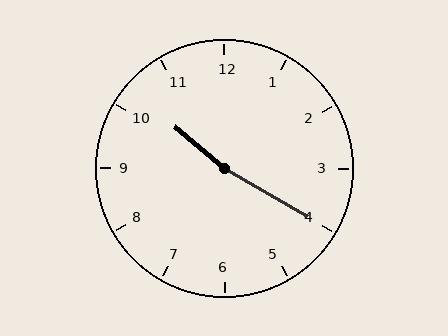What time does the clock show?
10:20.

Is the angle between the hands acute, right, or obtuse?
It is obtuse.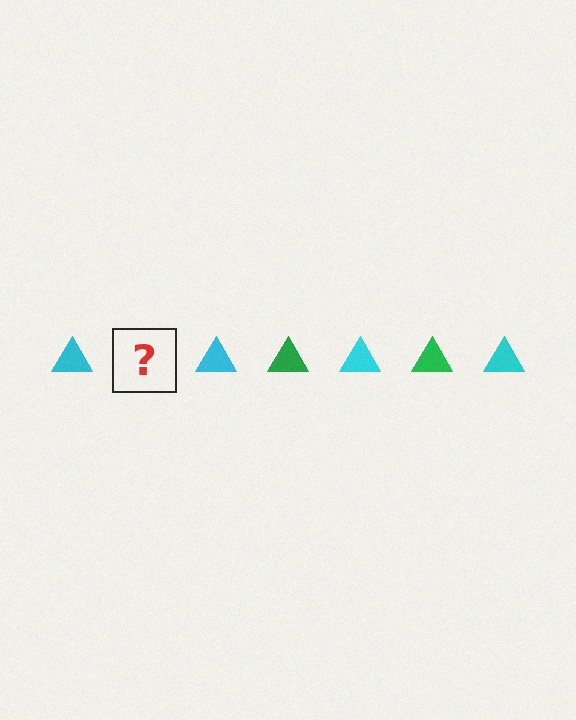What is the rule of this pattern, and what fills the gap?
The rule is that the pattern cycles through cyan, green triangles. The gap should be filled with a green triangle.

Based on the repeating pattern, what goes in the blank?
The blank should be a green triangle.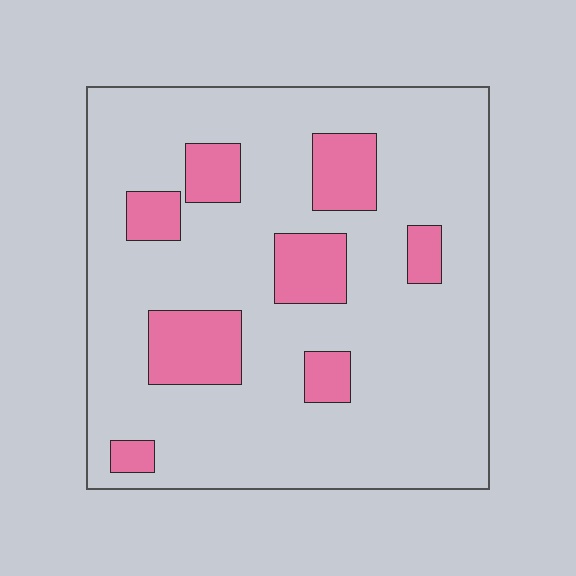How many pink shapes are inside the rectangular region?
8.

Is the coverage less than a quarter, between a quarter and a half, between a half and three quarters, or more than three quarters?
Less than a quarter.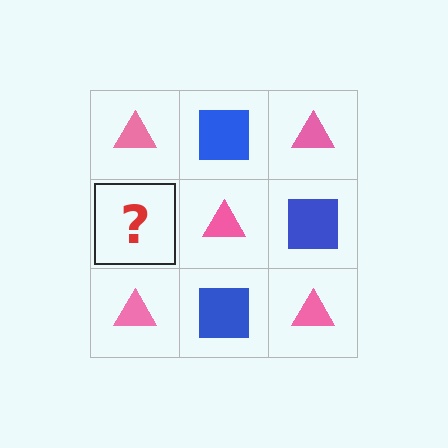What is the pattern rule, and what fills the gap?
The rule is that it alternates pink triangle and blue square in a checkerboard pattern. The gap should be filled with a blue square.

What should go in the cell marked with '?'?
The missing cell should contain a blue square.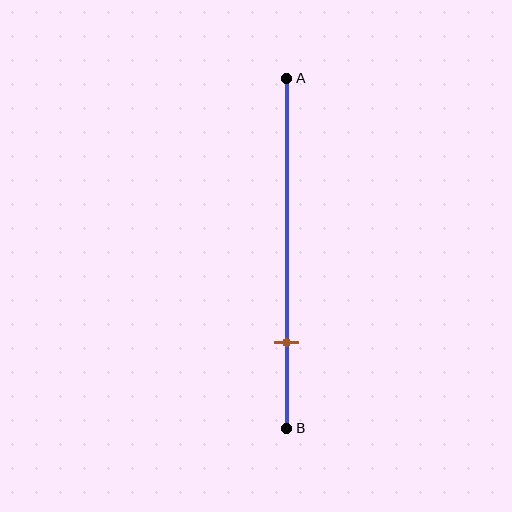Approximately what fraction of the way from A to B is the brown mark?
The brown mark is approximately 75% of the way from A to B.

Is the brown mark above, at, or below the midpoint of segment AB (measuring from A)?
The brown mark is below the midpoint of segment AB.